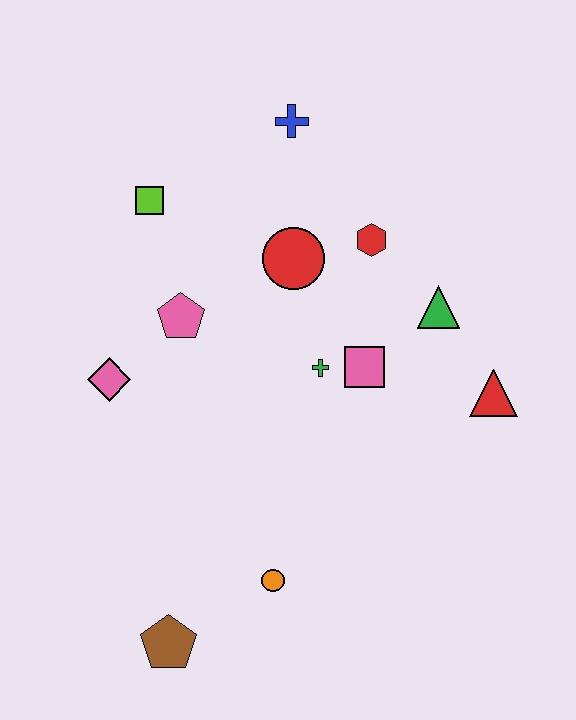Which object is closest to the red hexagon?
The red circle is closest to the red hexagon.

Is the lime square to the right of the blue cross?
No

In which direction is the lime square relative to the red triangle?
The lime square is to the left of the red triangle.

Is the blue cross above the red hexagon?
Yes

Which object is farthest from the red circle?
The brown pentagon is farthest from the red circle.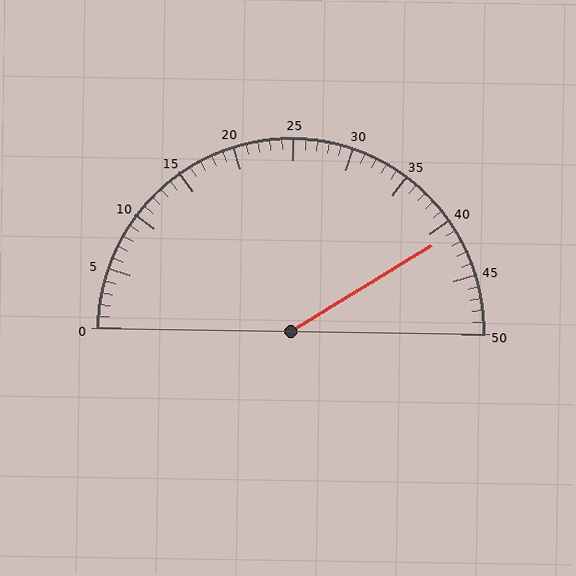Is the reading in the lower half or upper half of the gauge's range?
The reading is in the upper half of the range (0 to 50).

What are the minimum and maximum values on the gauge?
The gauge ranges from 0 to 50.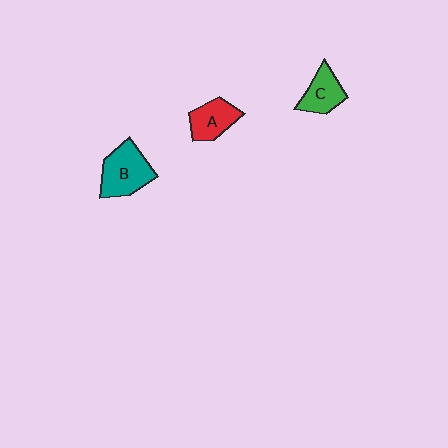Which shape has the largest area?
Shape B (teal).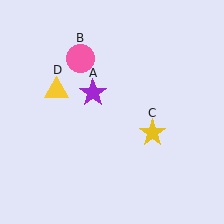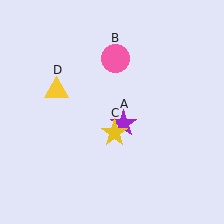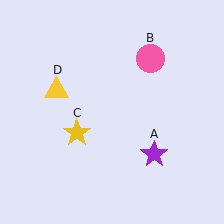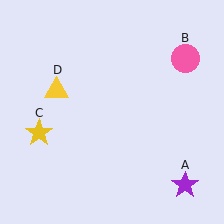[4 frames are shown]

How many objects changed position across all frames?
3 objects changed position: purple star (object A), pink circle (object B), yellow star (object C).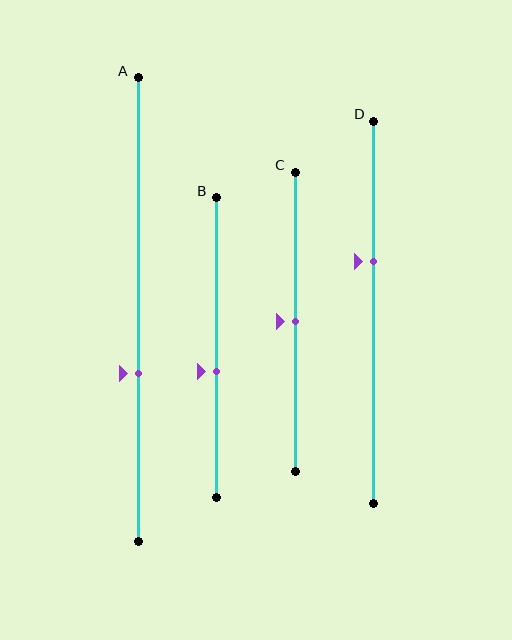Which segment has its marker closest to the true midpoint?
Segment C has its marker closest to the true midpoint.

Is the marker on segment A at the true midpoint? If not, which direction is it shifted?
No, the marker on segment A is shifted downward by about 14% of the segment length.